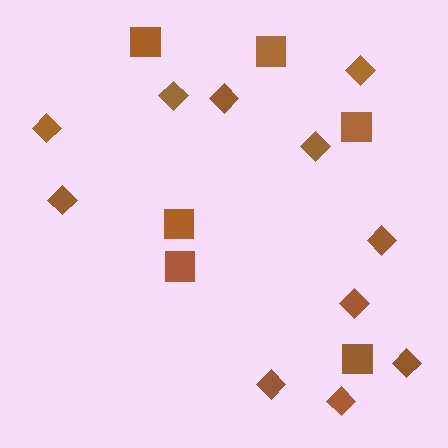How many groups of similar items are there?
There are 2 groups: one group of squares (6) and one group of diamonds (11).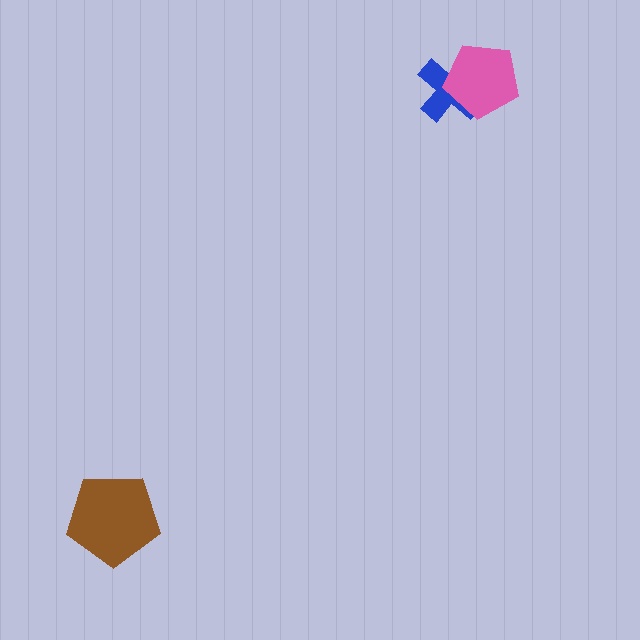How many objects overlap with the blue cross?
1 object overlaps with the blue cross.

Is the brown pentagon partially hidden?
No, no other shape covers it.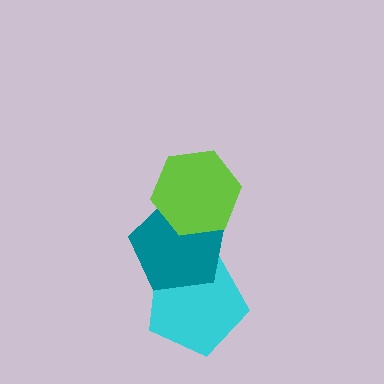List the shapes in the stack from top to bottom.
From top to bottom: the lime hexagon, the teal pentagon, the cyan pentagon.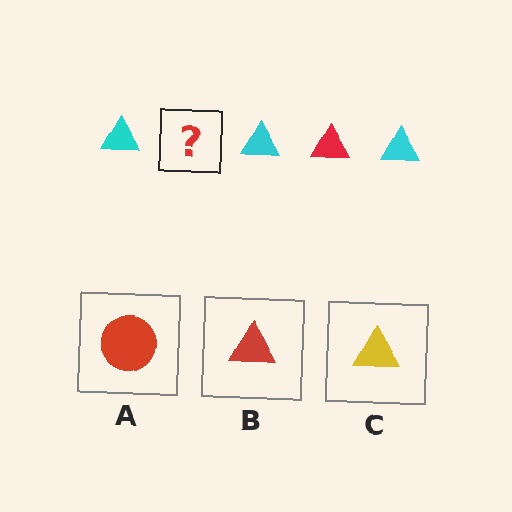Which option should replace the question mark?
Option B.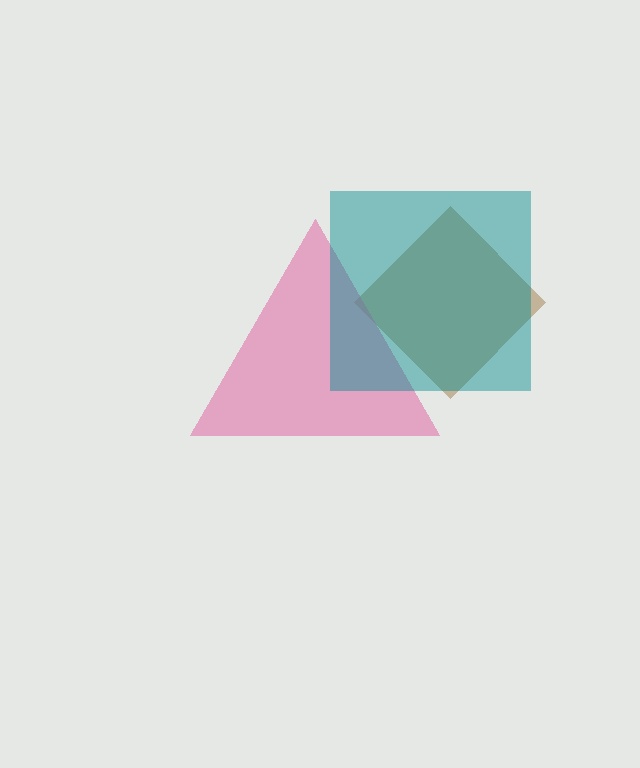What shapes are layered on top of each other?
The layered shapes are: a brown diamond, a pink triangle, a teal square.